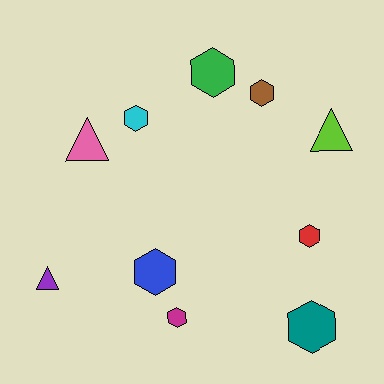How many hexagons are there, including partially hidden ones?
There are 7 hexagons.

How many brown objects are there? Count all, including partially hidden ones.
There is 1 brown object.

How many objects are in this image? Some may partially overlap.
There are 10 objects.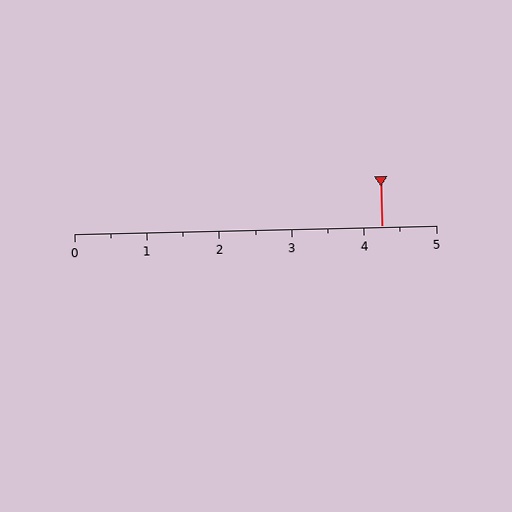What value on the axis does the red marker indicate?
The marker indicates approximately 4.2.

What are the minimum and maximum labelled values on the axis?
The axis runs from 0 to 5.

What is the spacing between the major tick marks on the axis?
The major ticks are spaced 1 apart.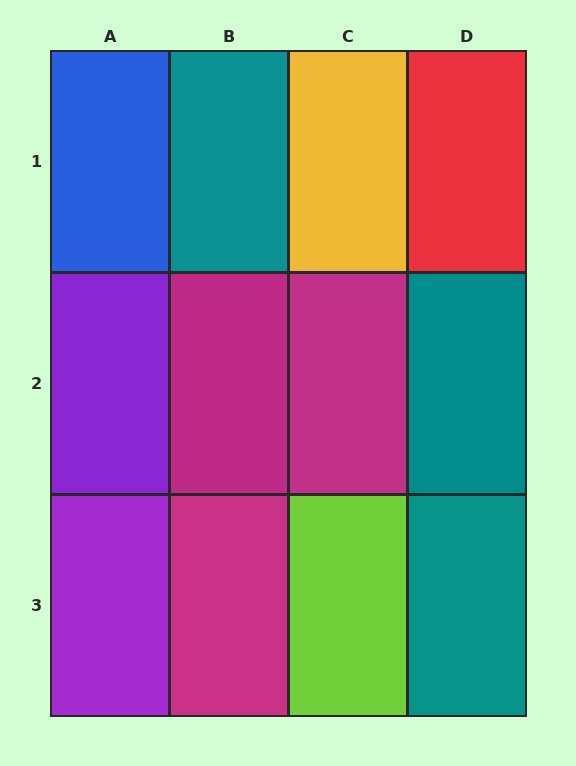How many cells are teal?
3 cells are teal.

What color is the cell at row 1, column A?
Blue.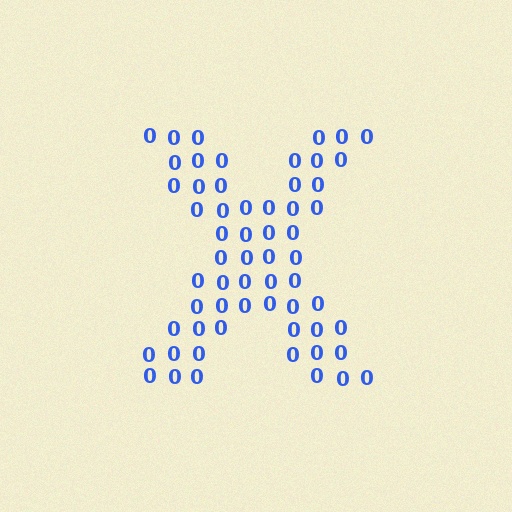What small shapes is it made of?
It is made of small digit 0's.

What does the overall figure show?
The overall figure shows the letter X.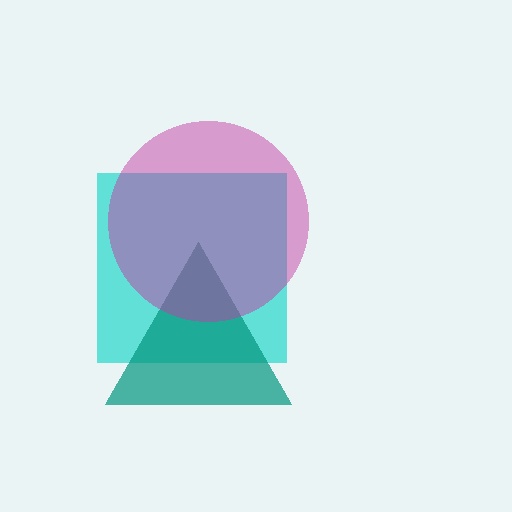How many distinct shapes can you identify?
There are 3 distinct shapes: a cyan square, a teal triangle, a magenta circle.